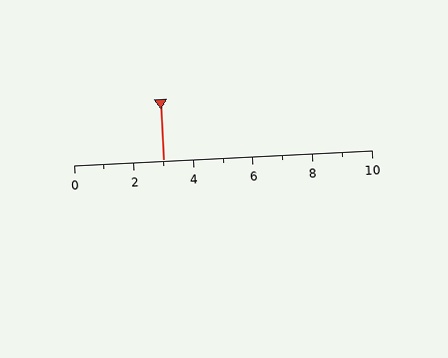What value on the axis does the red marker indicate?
The marker indicates approximately 3.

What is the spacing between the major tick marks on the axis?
The major ticks are spaced 2 apart.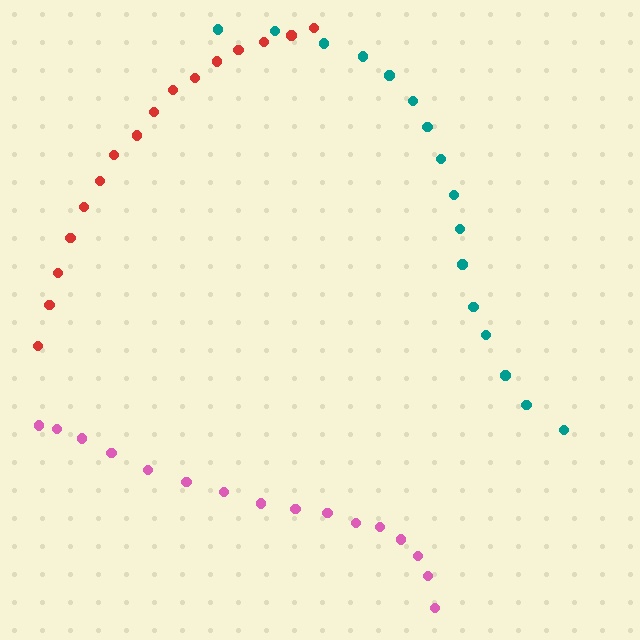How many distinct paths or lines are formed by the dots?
There are 3 distinct paths.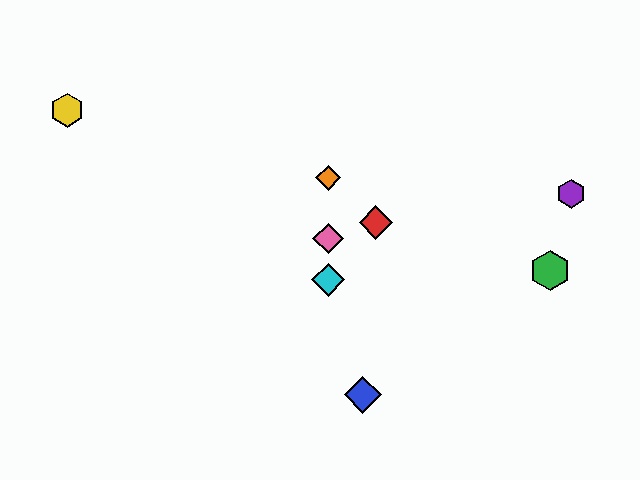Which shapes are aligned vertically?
The orange diamond, the cyan diamond, the pink diamond are aligned vertically.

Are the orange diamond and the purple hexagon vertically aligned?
No, the orange diamond is at x≈328 and the purple hexagon is at x≈571.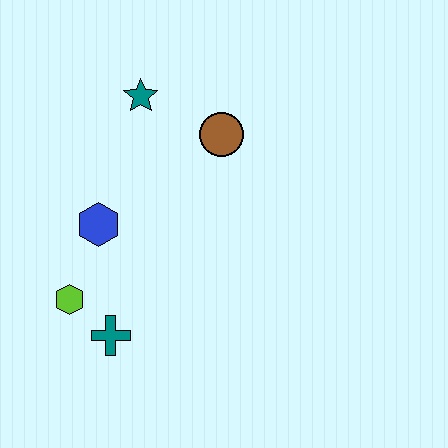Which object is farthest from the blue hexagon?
The brown circle is farthest from the blue hexagon.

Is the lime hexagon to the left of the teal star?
Yes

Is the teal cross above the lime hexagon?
No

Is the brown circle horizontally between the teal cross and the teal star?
No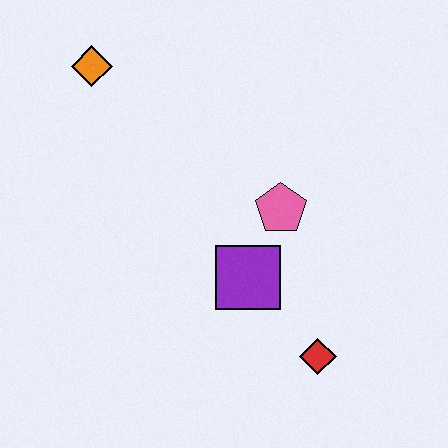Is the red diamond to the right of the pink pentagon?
Yes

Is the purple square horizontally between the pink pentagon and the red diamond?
No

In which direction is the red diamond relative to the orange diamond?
The red diamond is below the orange diamond.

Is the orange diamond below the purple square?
No